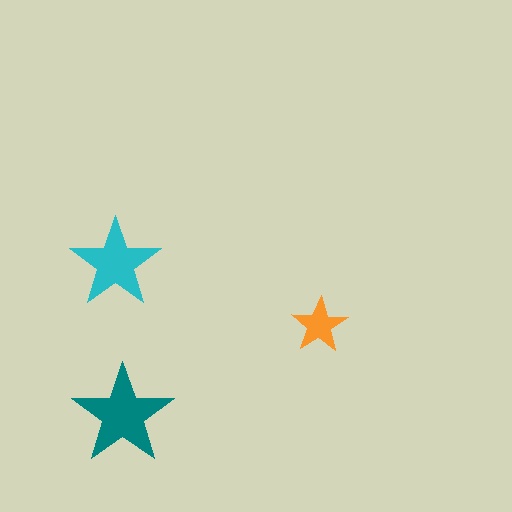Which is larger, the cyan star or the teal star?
The teal one.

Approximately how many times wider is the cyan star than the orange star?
About 1.5 times wider.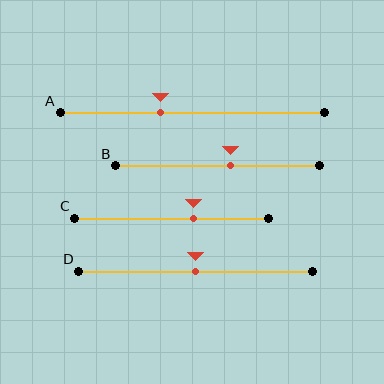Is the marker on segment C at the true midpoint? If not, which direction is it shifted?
No, the marker on segment C is shifted to the right by about 12% of the segment length.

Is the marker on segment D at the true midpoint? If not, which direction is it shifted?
Yes, the marker on segment D is at the true midpoint.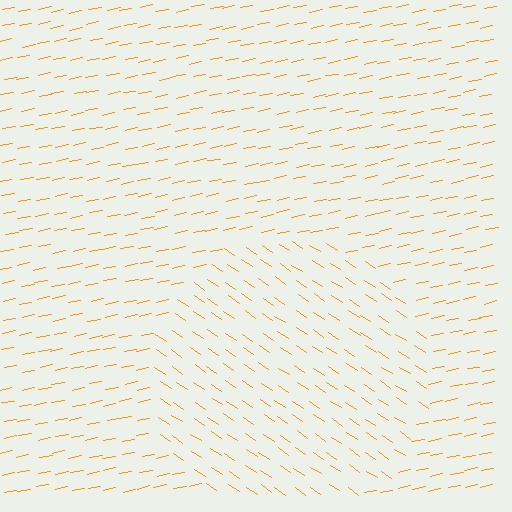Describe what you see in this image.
The image is filled with small orange line segments. A circle region in the image has lines oriented differently from the surrounding lines, creating a visible texture boundary.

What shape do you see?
I see a circle.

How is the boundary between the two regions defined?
The boundary is defined purely by a change in line orientation (approximately 45 degrees difference). All lines are the same color and thickness.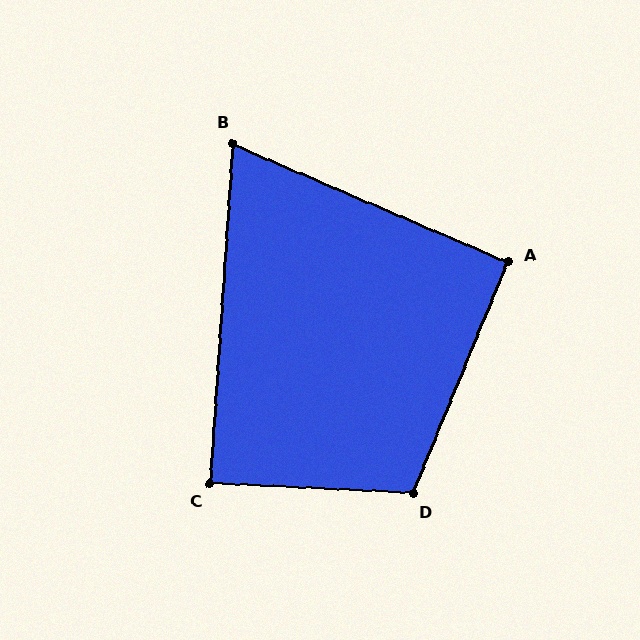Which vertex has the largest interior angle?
D, at approximately 109 degrees.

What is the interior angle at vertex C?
Approximately 89 degrees (approximately right).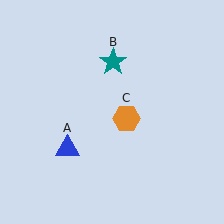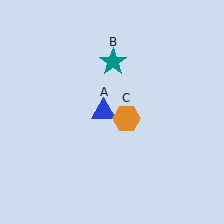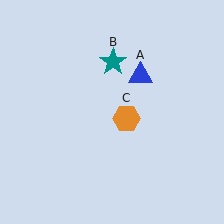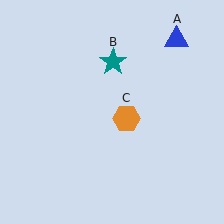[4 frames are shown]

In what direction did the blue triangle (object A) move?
The blue triangle (object A) moved up and to the right.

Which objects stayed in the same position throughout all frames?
Teal star (object B) and orange hexagon (object C) remained stationary.